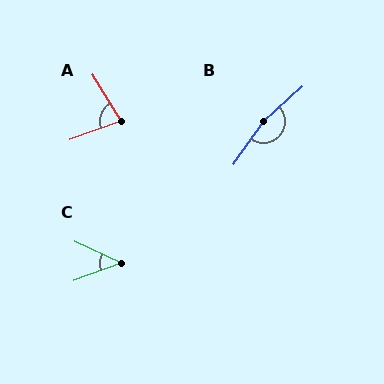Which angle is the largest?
B, at approximately 167 degrees.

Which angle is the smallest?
C, at approximately 44 degrees.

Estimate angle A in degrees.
Approximately 79 degrees.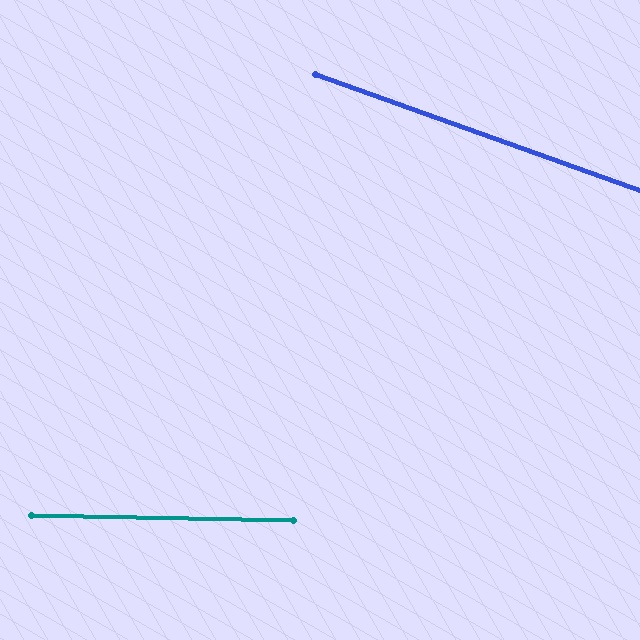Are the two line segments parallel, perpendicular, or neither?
Neither parallel nor perpendicular — they differ by about 18°.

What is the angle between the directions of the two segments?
Approximately 18 degrees.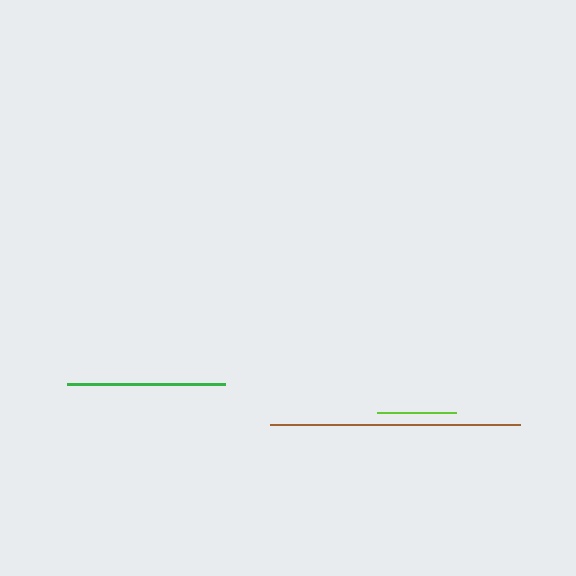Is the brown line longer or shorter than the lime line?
The brown line is longer than the lime line.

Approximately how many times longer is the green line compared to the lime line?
The green line is approximately 2.0 times the length of the lime line.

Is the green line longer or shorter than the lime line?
The green line is longer than the lime line.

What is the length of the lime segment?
The lime segment is approximately 79 pixels long.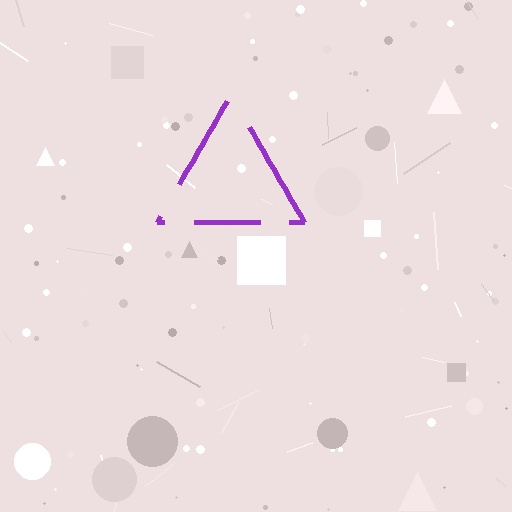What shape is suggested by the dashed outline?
The dashed outline suggests a triangle.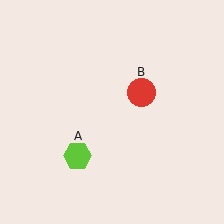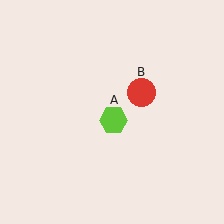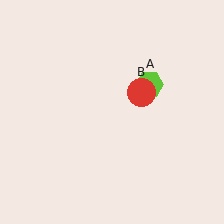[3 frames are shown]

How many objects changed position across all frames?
1 object changed position: lime hexagon (object A).